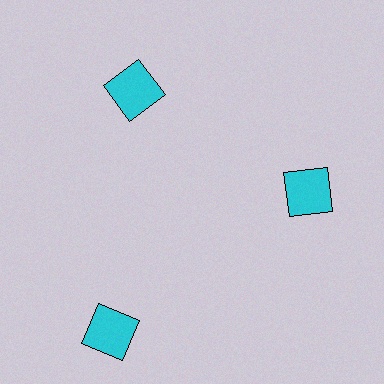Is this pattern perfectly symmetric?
No. The 3 cyan squares are arranged in a ring, but one element near the 7 o'clock position is pushed outward from the center, breaking the 3-fold rotational symmetry.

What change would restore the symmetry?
The symmetry would be restored by moving it inward, back onto the ring so that all 3 squares sit at equal angles and equal distance from the center.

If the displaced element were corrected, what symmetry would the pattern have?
It would have 3-fold rotational symmetry — the pattern would map onto itself every 120 degrees.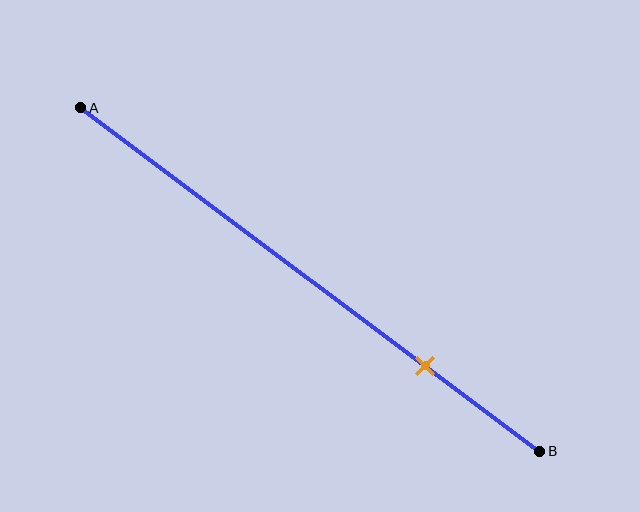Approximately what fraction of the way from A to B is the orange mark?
The orange mark is approximately 75% of the way from A to B.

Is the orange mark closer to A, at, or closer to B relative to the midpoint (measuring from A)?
The orange mark is closer to point B than the midpoint of segment AB.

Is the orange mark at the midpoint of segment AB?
No, the mark is at about 75% from A, not at the 50% midpoint.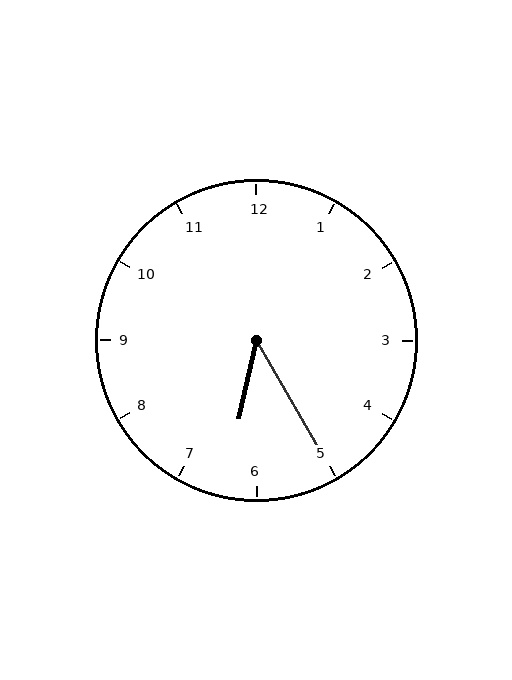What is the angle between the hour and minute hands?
Approximately 42 degrees.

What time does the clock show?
6:25.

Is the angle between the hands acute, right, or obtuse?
It is acute.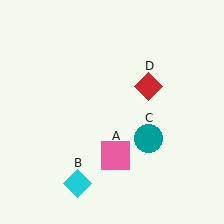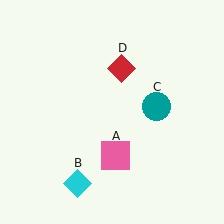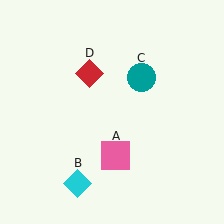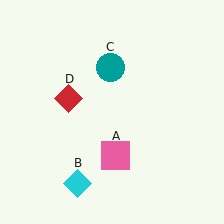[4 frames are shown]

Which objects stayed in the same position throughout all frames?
Pink square (object A) and cyan diamond (object B) remained stationary.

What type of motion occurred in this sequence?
The teal circle (object C), red diamond (object D) rotated counterclockwise around the center of the scene.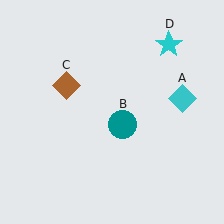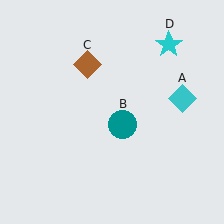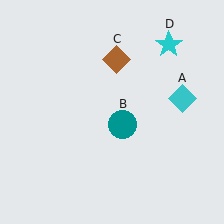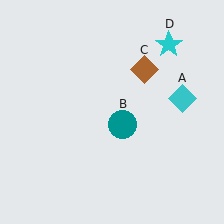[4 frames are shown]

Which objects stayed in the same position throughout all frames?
Cyan diamond (object A) and teal circle (object B) and cyan star (object D) remained stationary.